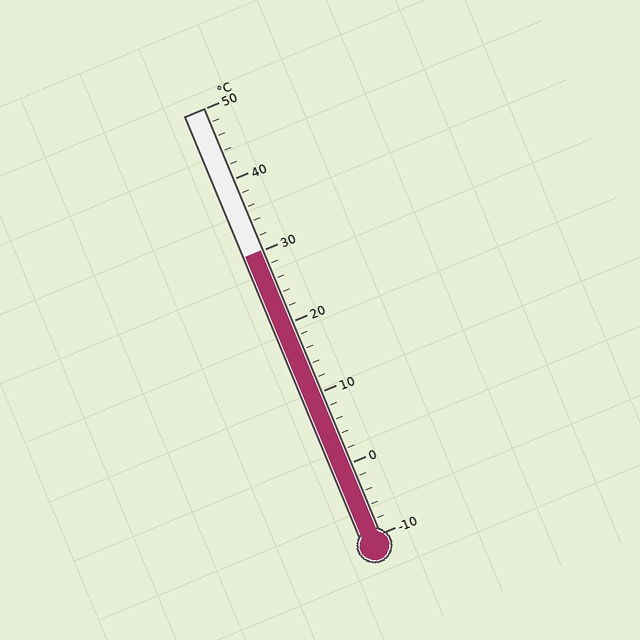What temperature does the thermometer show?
The thermometer shows approximately 30°C.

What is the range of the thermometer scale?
The thermometer scale ranges from -10°C to 50°C.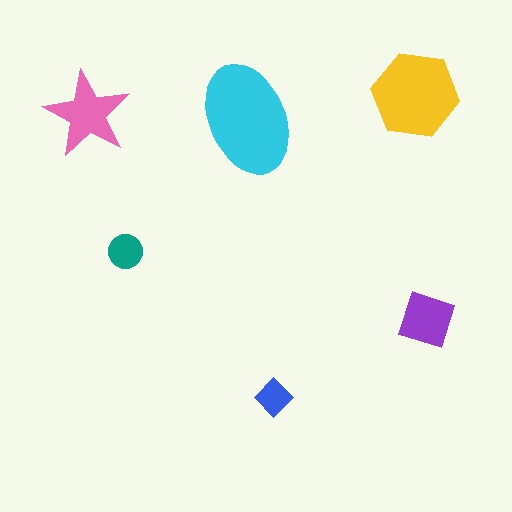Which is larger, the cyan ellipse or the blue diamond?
The cyan ellipse.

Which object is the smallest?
The blue diamond.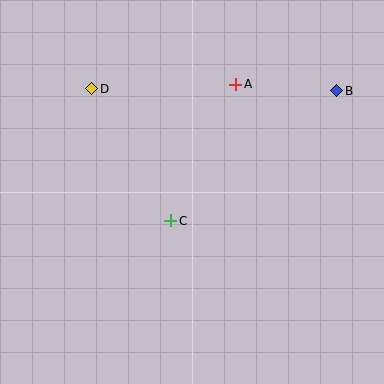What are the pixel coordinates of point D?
Point D is at (92, 89).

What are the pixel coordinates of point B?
Point B is at (337, 91).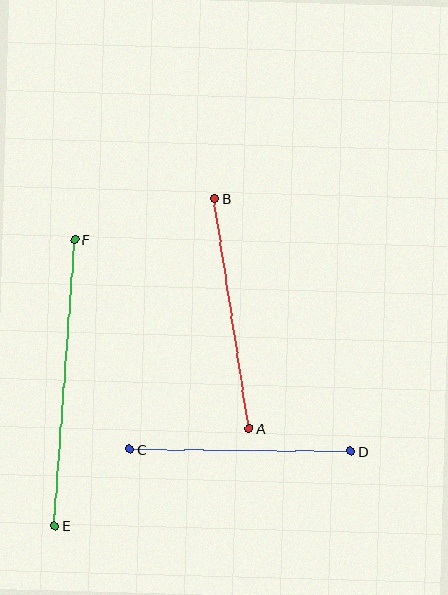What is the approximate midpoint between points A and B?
The midpoint is at approximately (232, 313) pixels.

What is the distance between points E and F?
The distance is approximately 287 pixels.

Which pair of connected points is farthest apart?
Points E and F are farthest apart.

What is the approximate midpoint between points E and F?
The midpoint is at approximately (65, 383) pixels.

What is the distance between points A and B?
The distance is approximately 233 pixels.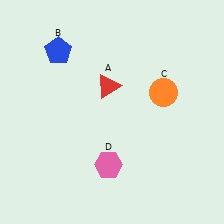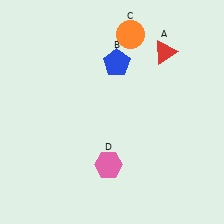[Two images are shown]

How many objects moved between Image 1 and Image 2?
3 objects moved between the two images.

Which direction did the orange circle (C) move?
The orange circle (C) moved up.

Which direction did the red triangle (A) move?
The red triangle (A) moved right.